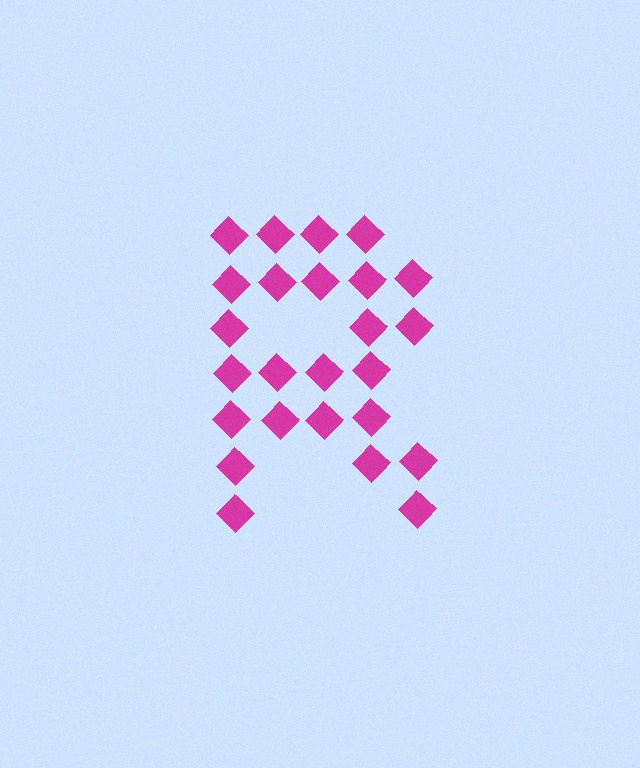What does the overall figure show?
The overall figure shows the letter R.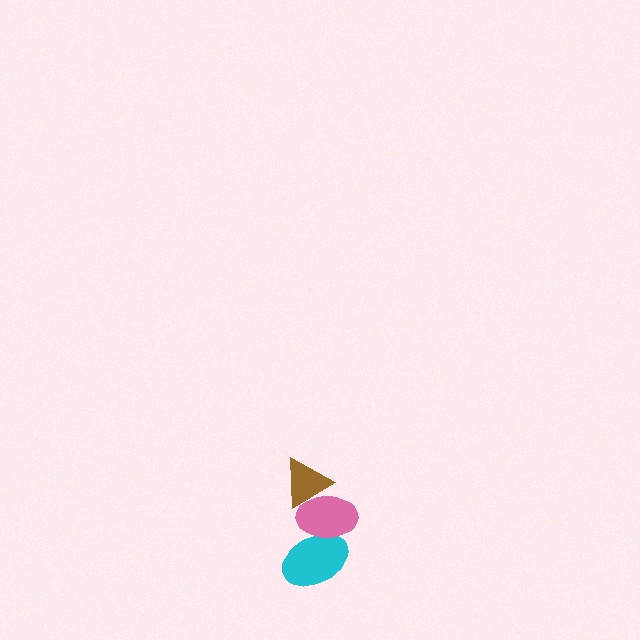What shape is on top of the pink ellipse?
The brown triangle is on top of the pink ellipse.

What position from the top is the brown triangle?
The brown triangle is 1st from the top.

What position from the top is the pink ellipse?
The pink ellipse is 2nd from the top.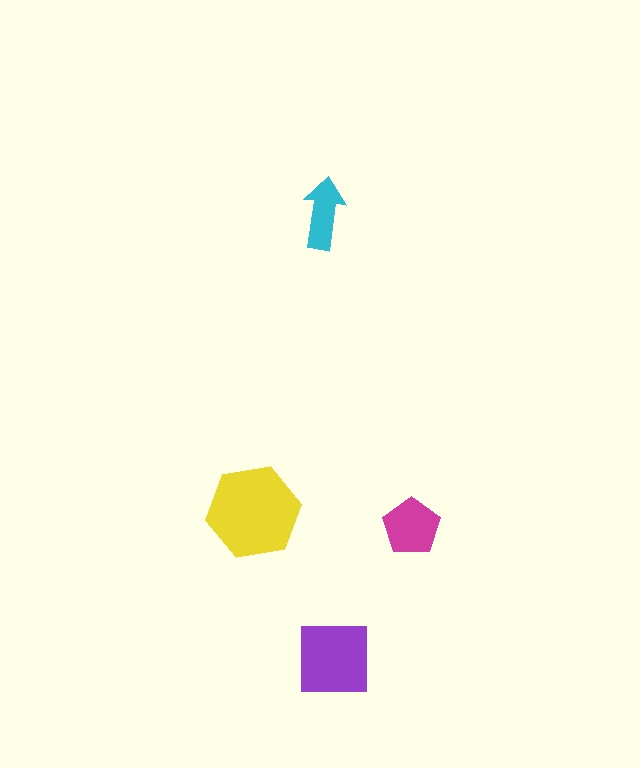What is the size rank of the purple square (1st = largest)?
2nd.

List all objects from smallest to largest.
The cyan arrow, the magenta pentagon, the purple square, the yellow hexagon.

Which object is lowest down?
The purple square is bottommost.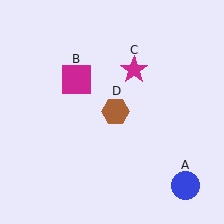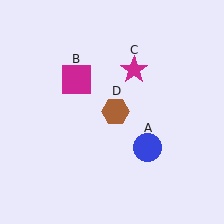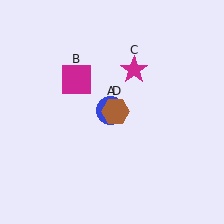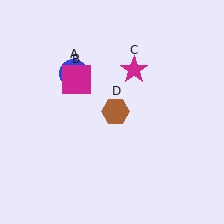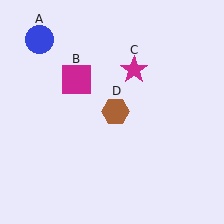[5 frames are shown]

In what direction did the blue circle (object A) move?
The blue circle (object A) moved up and to the left.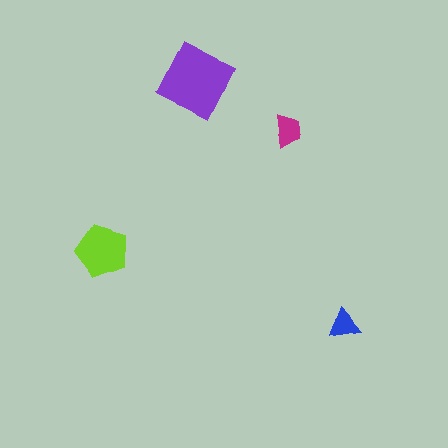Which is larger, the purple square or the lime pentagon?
The purple square.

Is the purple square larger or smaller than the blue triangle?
Larger.